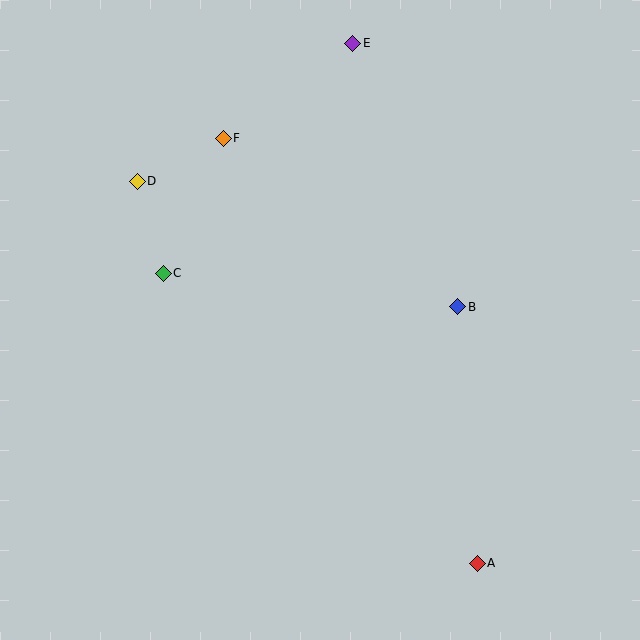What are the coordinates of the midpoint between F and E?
The midpoint between F and E is at (288, 91).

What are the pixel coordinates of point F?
Point F is at (223, 138).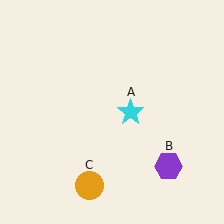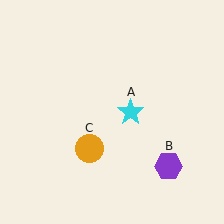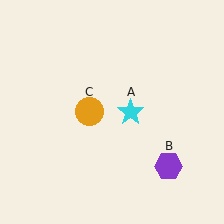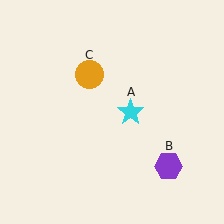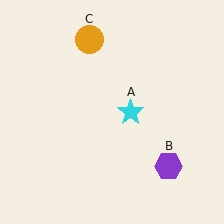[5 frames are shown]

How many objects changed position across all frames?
1 object changed position: orange circle (object C).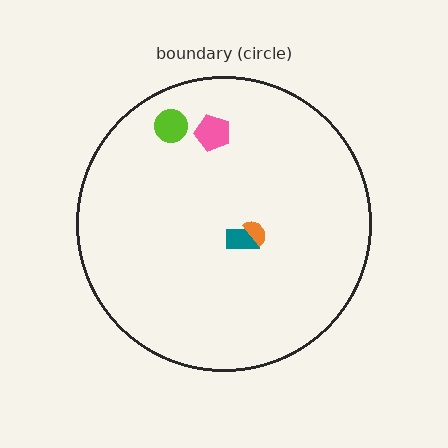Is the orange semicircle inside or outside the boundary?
Inside.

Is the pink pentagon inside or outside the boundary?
Inside.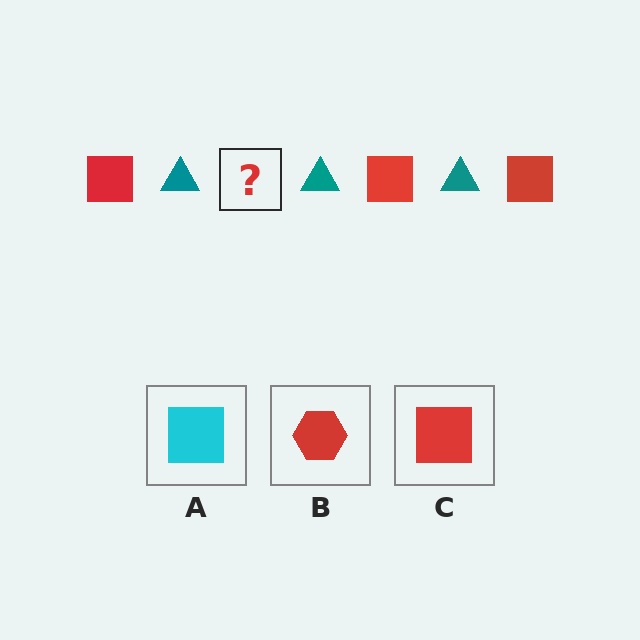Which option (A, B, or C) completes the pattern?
C.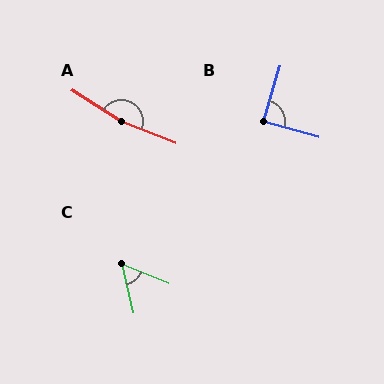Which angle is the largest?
A, at approximately 168 degrees.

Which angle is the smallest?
C, at approximately 55 degrees.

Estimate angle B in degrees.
Approximately 89 degrees.